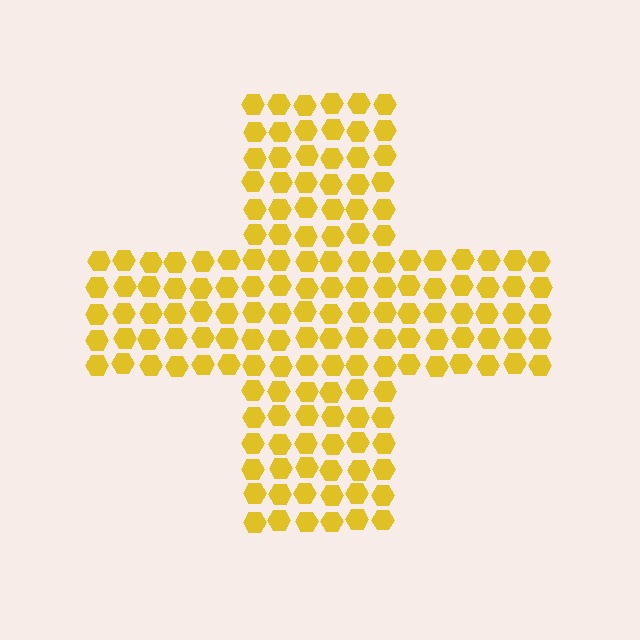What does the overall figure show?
The overall figure shows a cross.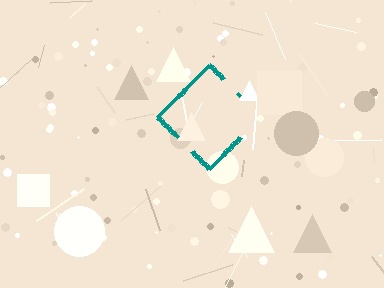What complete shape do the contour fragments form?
The contour fragments form a diamond.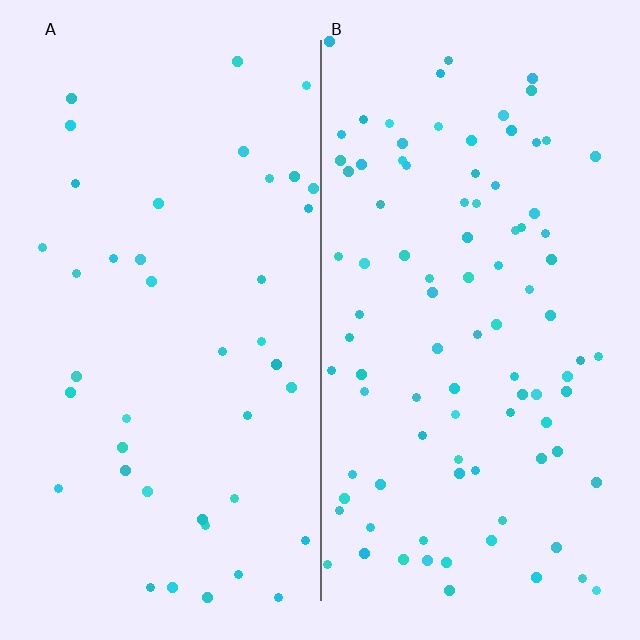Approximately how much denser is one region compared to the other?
Approximately 2.3× — region B over region A.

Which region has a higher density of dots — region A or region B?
B (the right).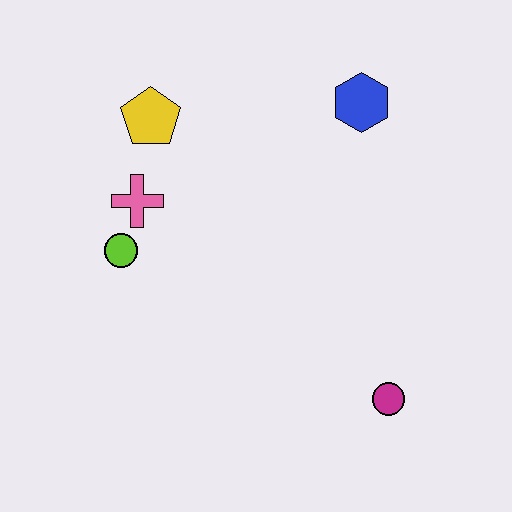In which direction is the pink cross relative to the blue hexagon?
The pink cross is to the left of the blue hexagon.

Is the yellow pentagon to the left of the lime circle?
No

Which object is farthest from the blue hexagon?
The magenta circle is farthest from the blue hexagon.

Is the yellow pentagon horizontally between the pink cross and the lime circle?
No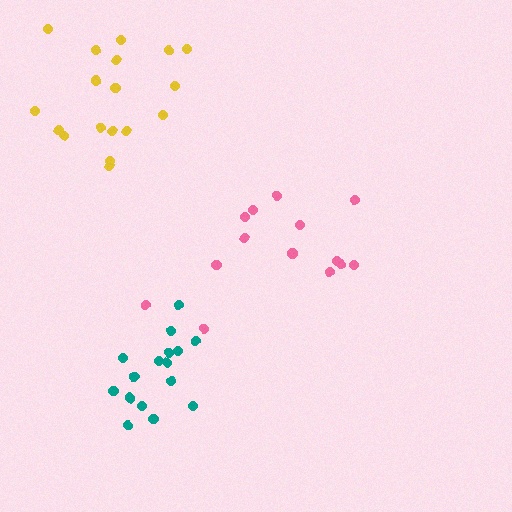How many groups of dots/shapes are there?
There are 3 groups.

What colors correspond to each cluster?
The clusters are colored: yellow, teal, pink.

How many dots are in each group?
Group 1: 18 dots, Group 2: 16 dots, Group 3: 14 dots (48 total).